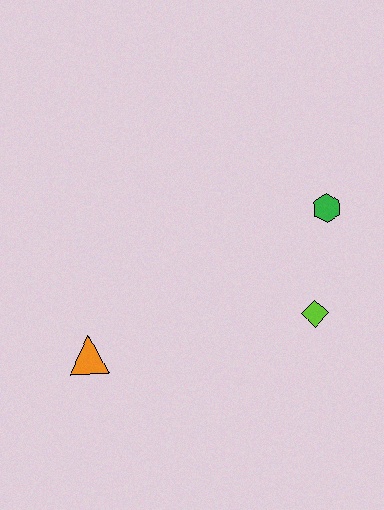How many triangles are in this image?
There is 1 triangle.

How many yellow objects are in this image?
There are no yellow objects.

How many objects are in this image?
There are 3 objects.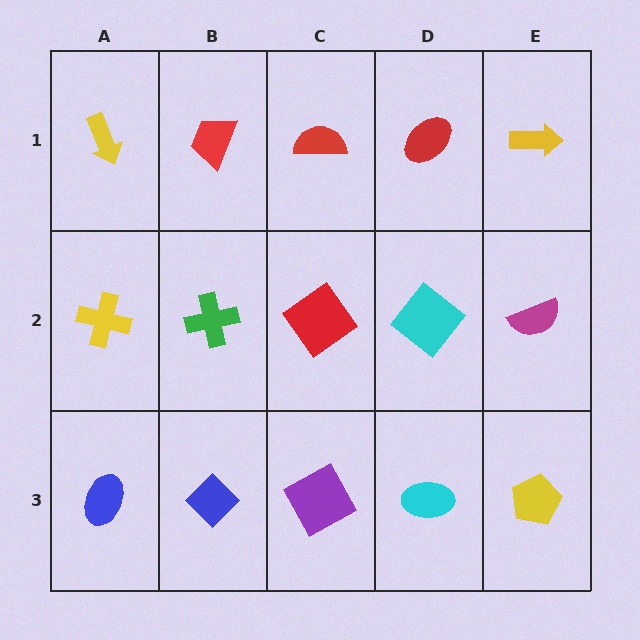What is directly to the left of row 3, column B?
A blue ellipse.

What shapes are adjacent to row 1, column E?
A magenta semicircle (row 2, column E), a red ellipse (row 1, column D).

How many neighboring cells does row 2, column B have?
4.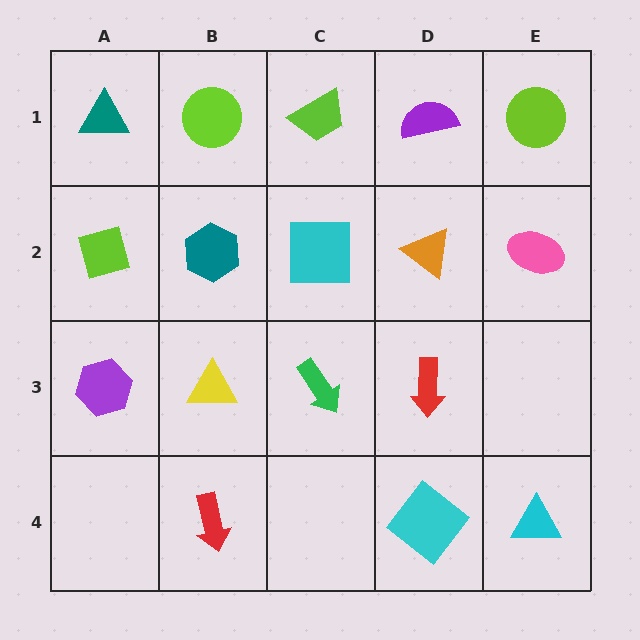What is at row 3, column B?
A yellow triangle.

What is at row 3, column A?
A purple hexagon.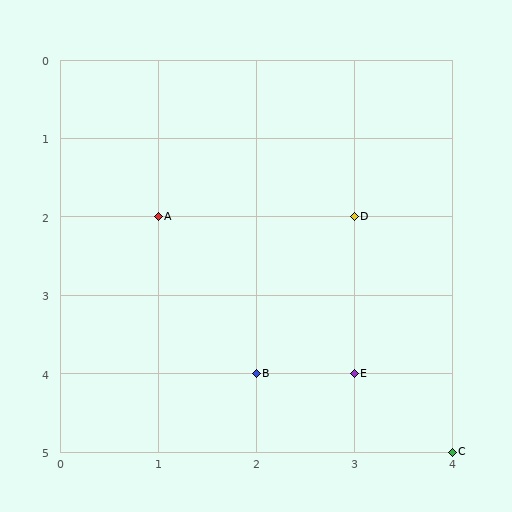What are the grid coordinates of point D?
Point D is at grid coordinates (3, 2).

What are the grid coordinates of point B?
Point B is at grid coordinates (2, 4).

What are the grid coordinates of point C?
Point C is at grid coordinates (4, 5).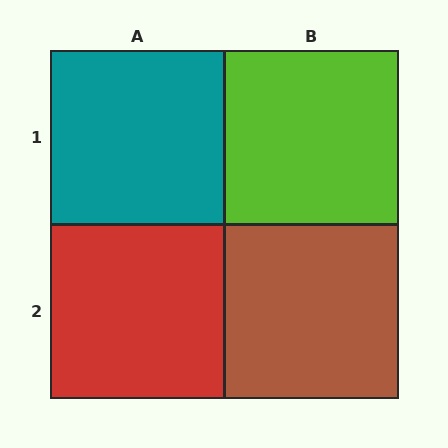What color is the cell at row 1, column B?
Lime.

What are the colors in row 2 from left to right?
Red, brown.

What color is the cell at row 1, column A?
Teal.